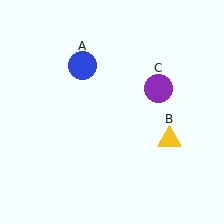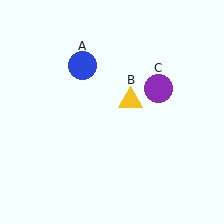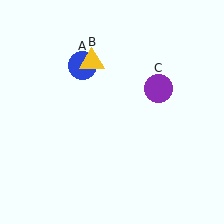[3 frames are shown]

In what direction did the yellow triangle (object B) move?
The yellow triangle (object B) moved up and to the left.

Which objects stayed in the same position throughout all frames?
Blue circle (object A) and purple circle (object C) remained stationary.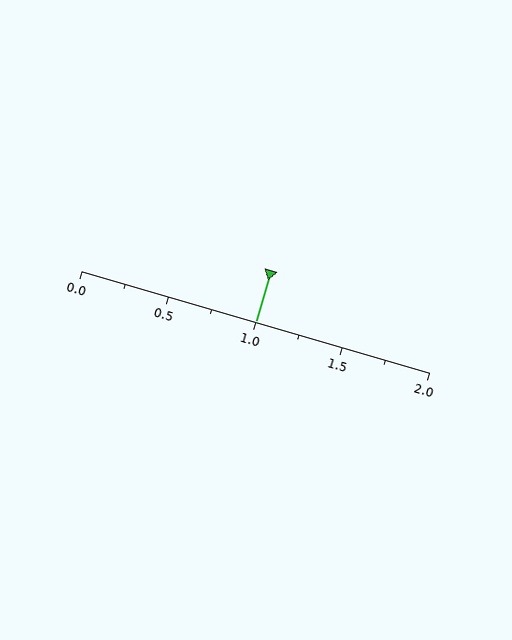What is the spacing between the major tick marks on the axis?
The major ticks are spaced 0.5 apart.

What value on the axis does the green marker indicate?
The marker indicates approximately 1.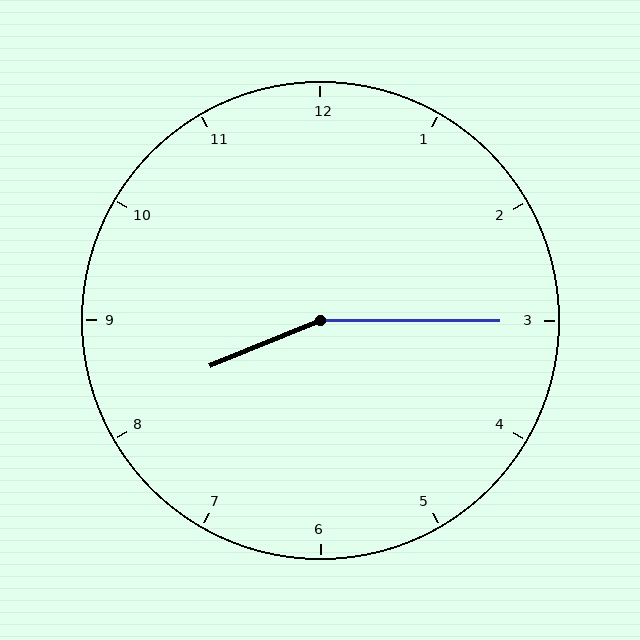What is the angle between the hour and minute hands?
Approximately 158 degrees.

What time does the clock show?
8:15.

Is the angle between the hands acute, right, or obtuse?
It is obtuse.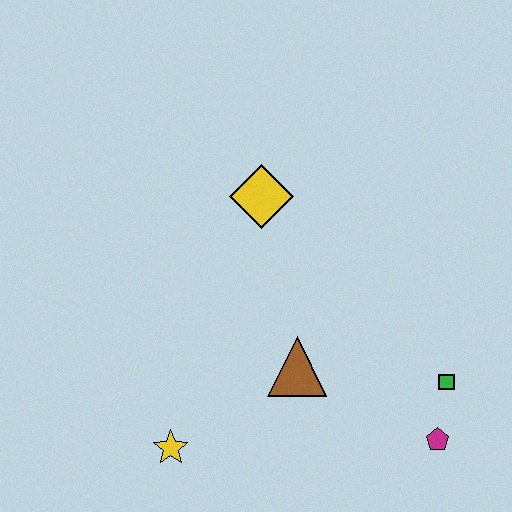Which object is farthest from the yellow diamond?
The magenta pentagon is farthest from the yellow diamond.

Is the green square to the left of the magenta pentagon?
No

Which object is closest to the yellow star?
The brown triangle is closest to the yellow star.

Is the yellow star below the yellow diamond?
Yes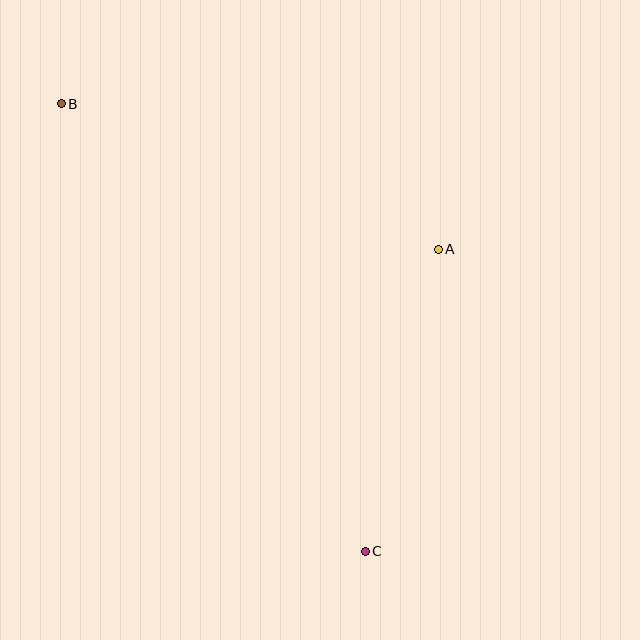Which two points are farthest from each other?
Points B and C are farthest from each other.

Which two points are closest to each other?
Points A and C are closest to each other.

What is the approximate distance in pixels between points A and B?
The distance between A and B is approximately 404 pixels.